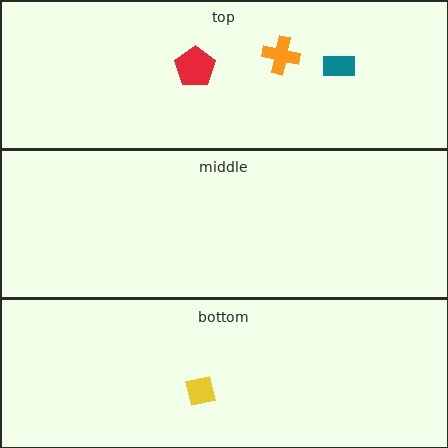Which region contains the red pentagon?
The top region.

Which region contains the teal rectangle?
The top region.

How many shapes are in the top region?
3.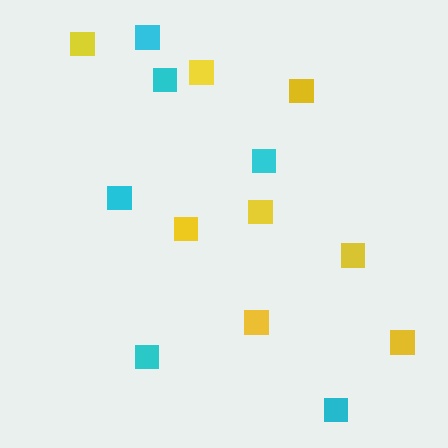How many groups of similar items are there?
There are 2 groups: one group of cyan squares (6) and one group of yellow squares (8).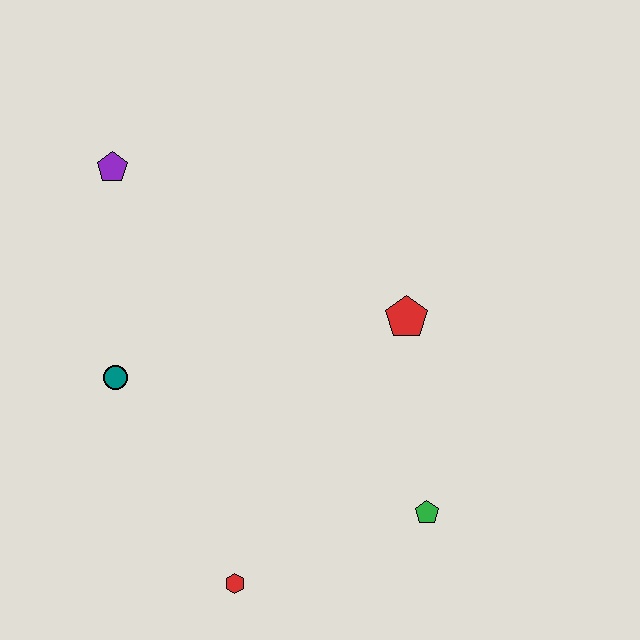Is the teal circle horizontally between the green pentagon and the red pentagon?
No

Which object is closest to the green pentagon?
The red pentagon is closest to the green pentagon.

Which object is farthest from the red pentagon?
The purple pentagon is farthest from the red pentagon.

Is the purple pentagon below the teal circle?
No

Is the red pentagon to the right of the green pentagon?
No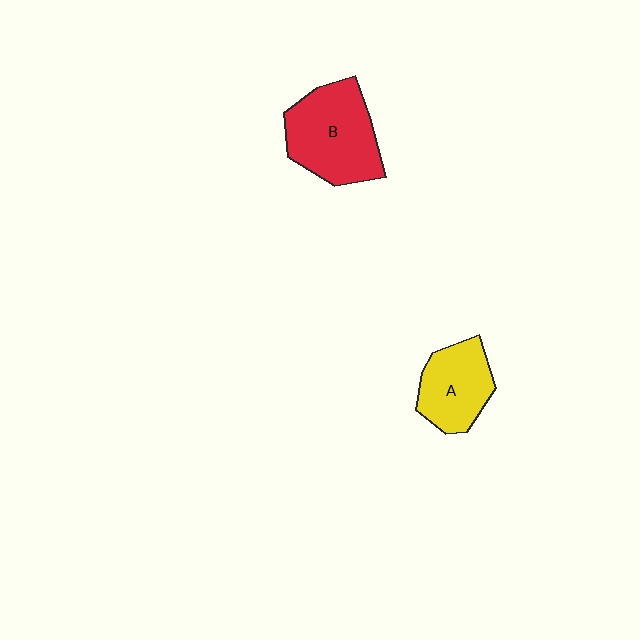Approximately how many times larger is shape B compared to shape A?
Approximately 1.4 times.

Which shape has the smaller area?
Shape A (yellow).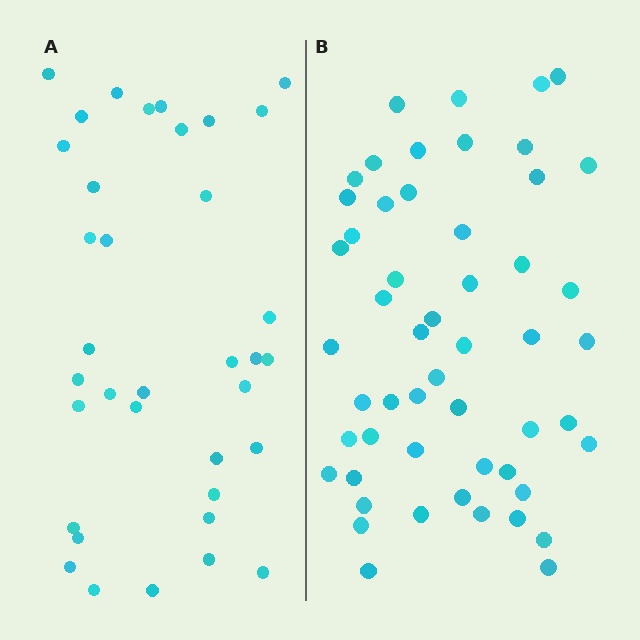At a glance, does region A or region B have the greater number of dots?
Region B (the right region) has more dots.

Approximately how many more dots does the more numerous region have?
Region B has approximately 15 more dots than region A.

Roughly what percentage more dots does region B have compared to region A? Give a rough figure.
About 45% more.